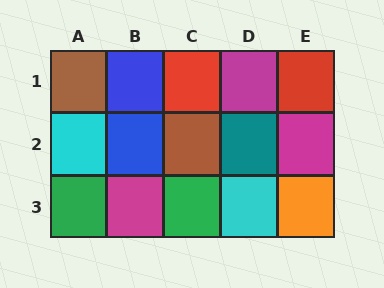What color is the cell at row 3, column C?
Green.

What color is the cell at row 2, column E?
Magenta.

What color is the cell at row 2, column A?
Cyan.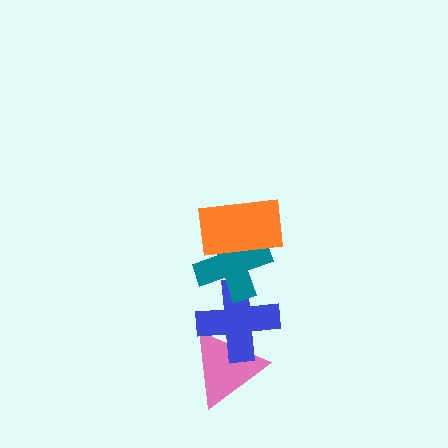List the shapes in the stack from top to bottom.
From top to bottom: the orange rectangle, the teal cross, the blue cross, the pink triangle.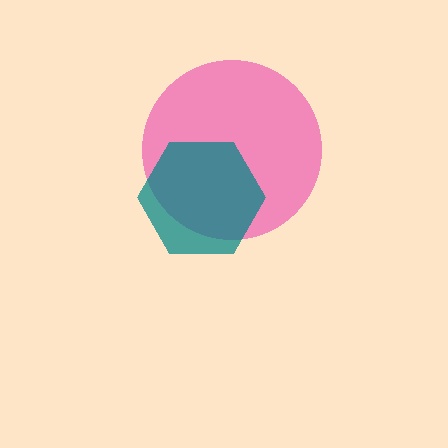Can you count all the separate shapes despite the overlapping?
Yes, there are 2 separate shapes.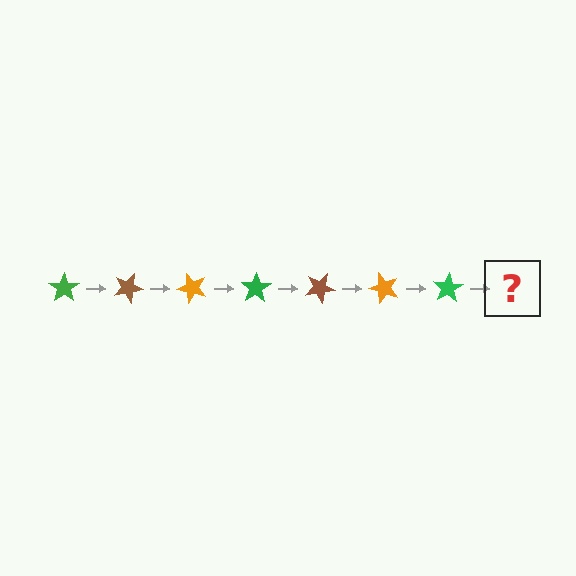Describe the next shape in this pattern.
It should be a brown star, rotated 175 degrees from the start.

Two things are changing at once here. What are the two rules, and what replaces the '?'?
The two rules are that it rotates 25 degrees each step and the color cycles through green, brown, and orange. The '?' should be a brown star, rotated 175 degrees from the start.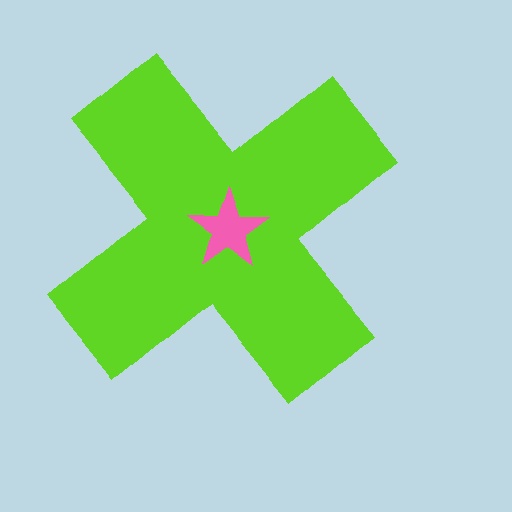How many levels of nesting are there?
2.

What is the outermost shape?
The lime cross.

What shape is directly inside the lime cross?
The pink star.